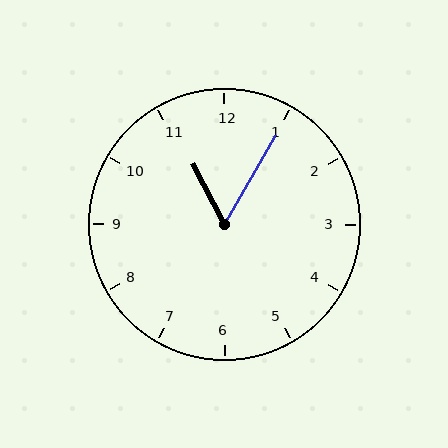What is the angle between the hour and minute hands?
Approximately 58 degrees.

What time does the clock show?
11:05.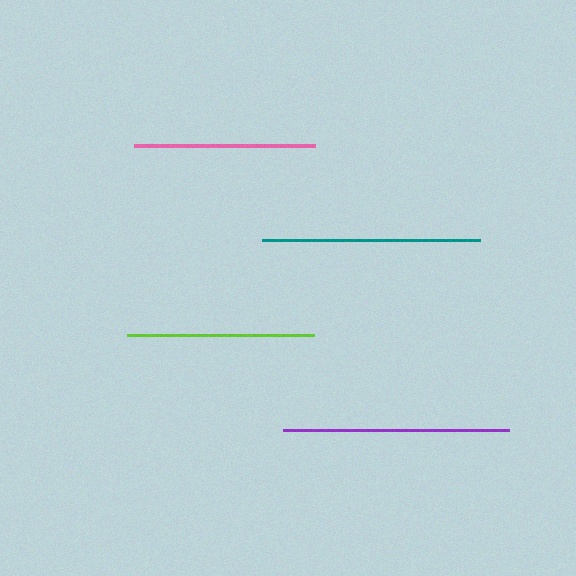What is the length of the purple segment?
The purple segment is approximately 225 pixels long.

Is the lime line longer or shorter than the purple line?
The purple line is longer than the lime line.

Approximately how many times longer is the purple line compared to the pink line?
The purple line is approximately 1.2 times the length of the pink line.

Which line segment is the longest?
The purple line is the longest at approximately 225 pixels.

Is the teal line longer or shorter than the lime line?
The teal line is longer than the lime line.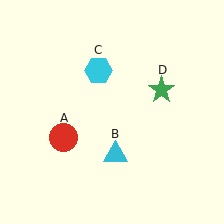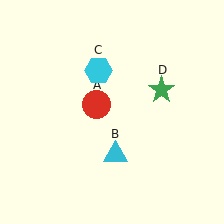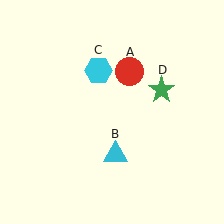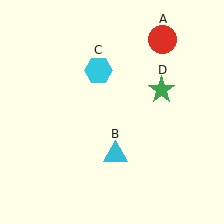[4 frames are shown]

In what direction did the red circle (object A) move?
The red circle (object A) moved up and to the right.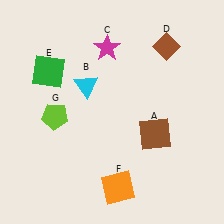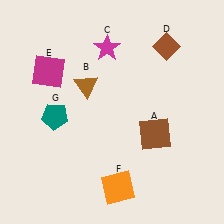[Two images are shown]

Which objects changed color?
B changed from cyan to brown. E changed from green to magenta. G changed from lime to teal.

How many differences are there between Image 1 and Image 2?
There are 3 differences between the two images.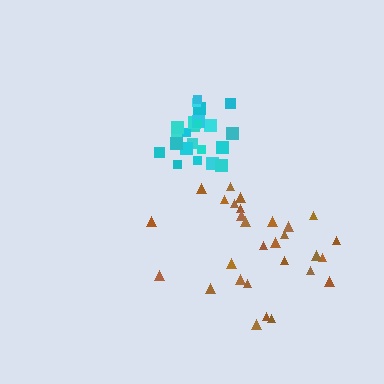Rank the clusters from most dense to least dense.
cyan, brown.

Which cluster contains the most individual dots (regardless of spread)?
Brown (29).